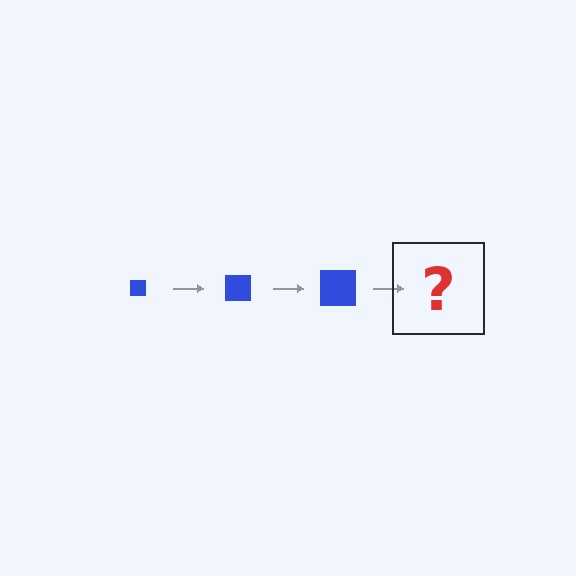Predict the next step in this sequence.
The next step is a blue square, larger than the previous one.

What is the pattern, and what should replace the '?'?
The pattern is that the square gets progressively larger each step. The '?' should be a blue square, larger than the previous one.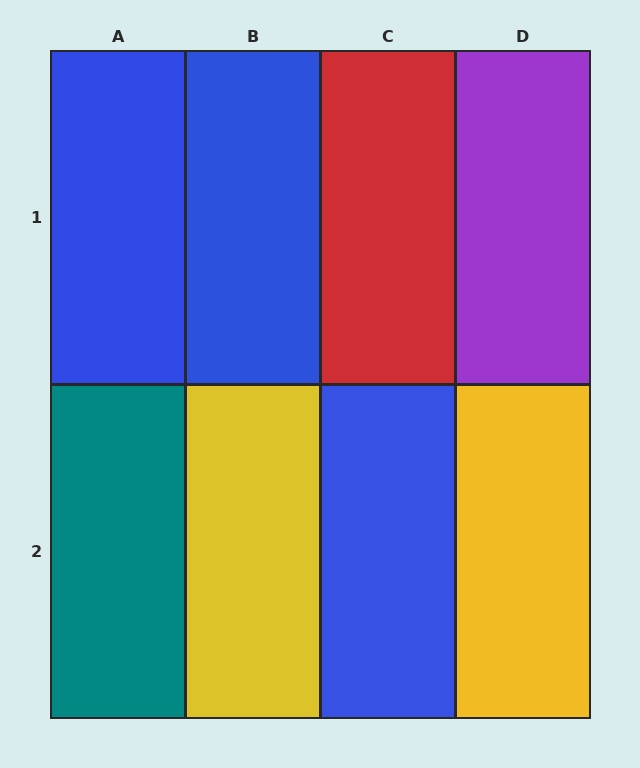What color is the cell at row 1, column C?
Red.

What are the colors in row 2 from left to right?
Teal, yellow, blue, yellow.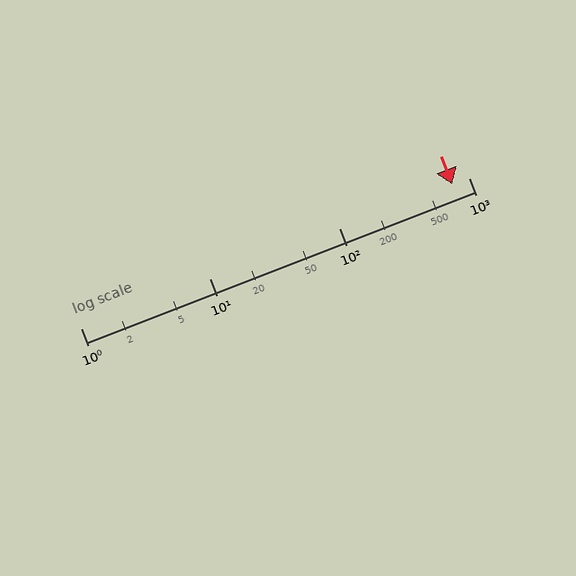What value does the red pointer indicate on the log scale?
The pointer indicates approximately 750.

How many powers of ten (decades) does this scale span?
The scale spans 3 decades, from 1 to 1000.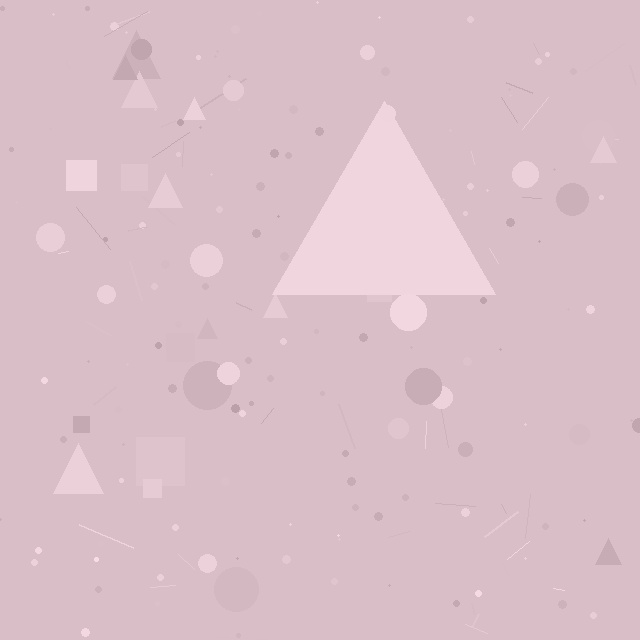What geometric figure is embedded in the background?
A triangle is embedded in the background.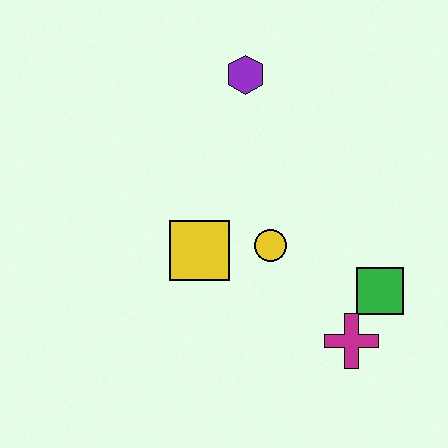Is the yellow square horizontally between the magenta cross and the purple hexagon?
No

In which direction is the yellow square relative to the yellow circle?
The yellow square is to the left of the yellow circle.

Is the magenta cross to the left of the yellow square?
No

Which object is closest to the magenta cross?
The green square is closest to the magenta cross.